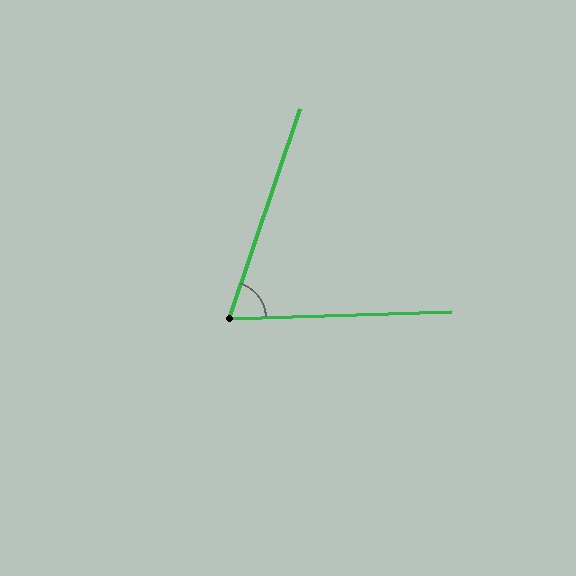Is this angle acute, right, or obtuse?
It is acute.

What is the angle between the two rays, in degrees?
Approximately 69 degrees.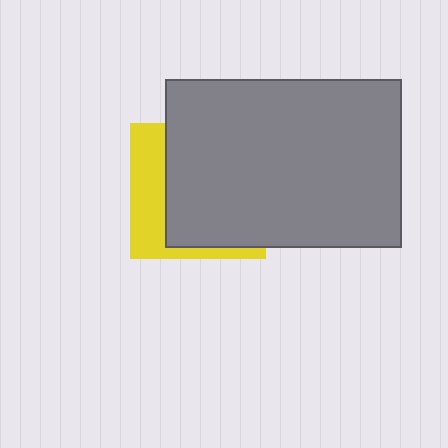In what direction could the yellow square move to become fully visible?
The yellow square could move left. That would shift it out from behind the gray rectangle entirely.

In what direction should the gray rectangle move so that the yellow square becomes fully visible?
The gray rectangle should move right. That is the shortest direction to clear the overlap and leave the yellow square fully visible.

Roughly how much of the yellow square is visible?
A small part of it is visible (roughly 33%).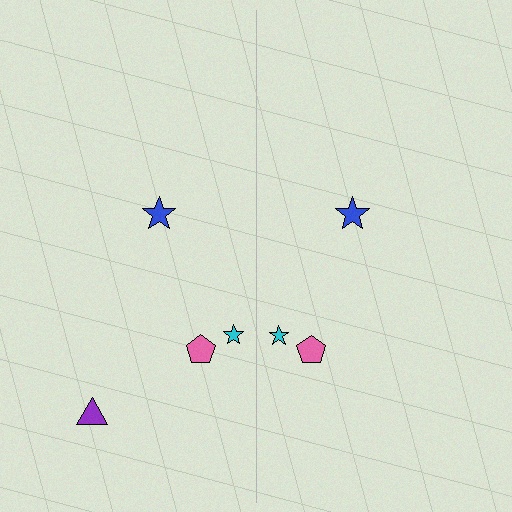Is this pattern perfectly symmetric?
No, the pattern is not perfectly symmetric. A purple triangle is missing from the right side.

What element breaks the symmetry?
A purple triangle is missing from the right side.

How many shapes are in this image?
There are 7 shapes in this image.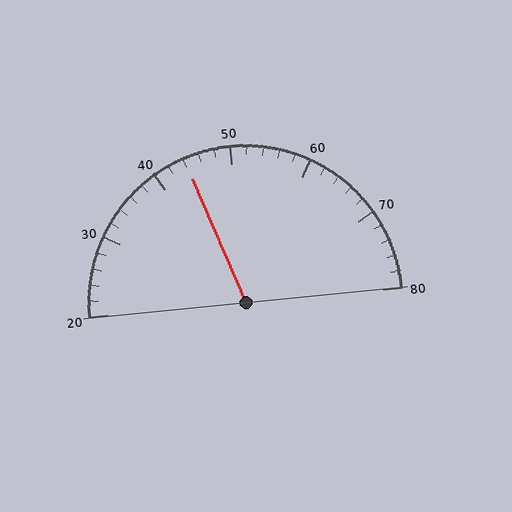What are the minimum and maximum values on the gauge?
The gauge ranges from 20 to 80.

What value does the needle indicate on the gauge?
The needle indicates approximately 44.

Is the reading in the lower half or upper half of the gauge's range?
The reading is in the lower half of the range (20 to 80).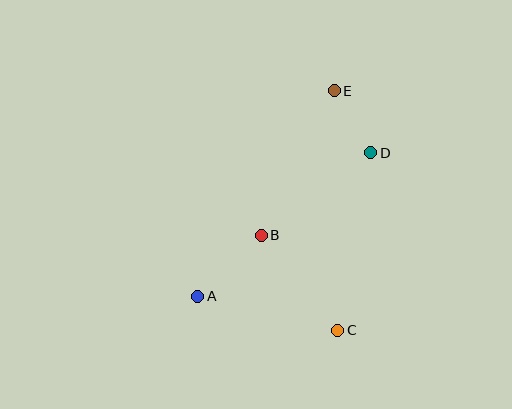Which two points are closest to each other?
Points D and E are closest to each other.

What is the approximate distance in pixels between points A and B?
The distance between A and B is approximately 88 pixels.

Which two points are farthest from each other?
Points A and E are farthest from each other.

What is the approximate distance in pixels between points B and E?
The distance between B and E is approximately 162 pixels.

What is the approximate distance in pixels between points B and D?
The distance between B and D is approximately 137 pixels.